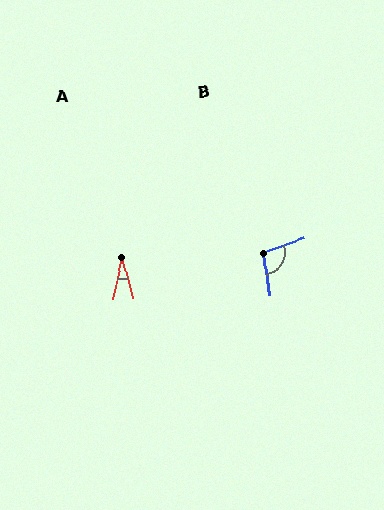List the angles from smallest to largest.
A (27°), B (101°).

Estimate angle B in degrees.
Approximately 101 degrees.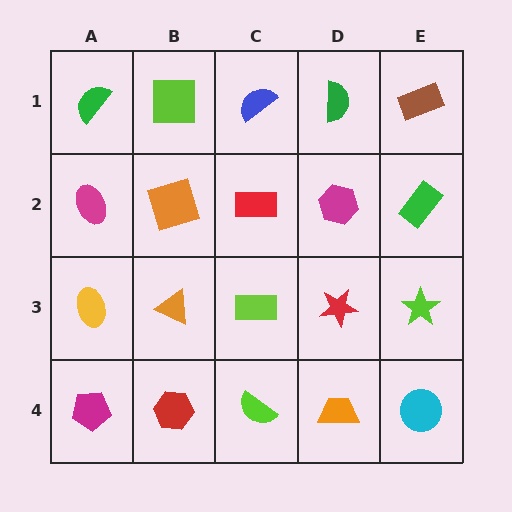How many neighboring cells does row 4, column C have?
3.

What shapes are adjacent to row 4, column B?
An orange triangle (row 3, column B), a magenta pentagon (row 4, column A), a lime semicircle (row 4, column C).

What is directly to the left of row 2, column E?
A magenta hexagon.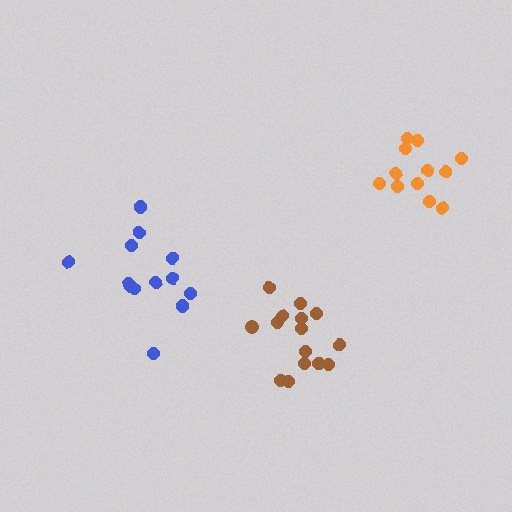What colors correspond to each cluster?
The clusters are colored: brown, orange, blue.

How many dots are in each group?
Group 1: 15 dots, Group 2: 12 dots, Group 3: 13 dots (40 total).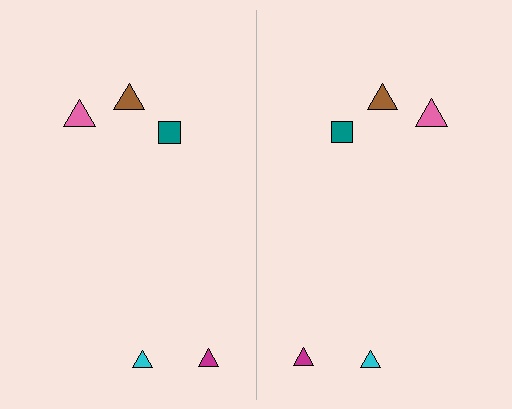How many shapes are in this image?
There are 10 shapes in this image.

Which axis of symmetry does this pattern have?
The pattern has a vertical axis of symmetry running through the center of the image.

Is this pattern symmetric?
Yes, this pattern has bilateral (reflection) symmetry.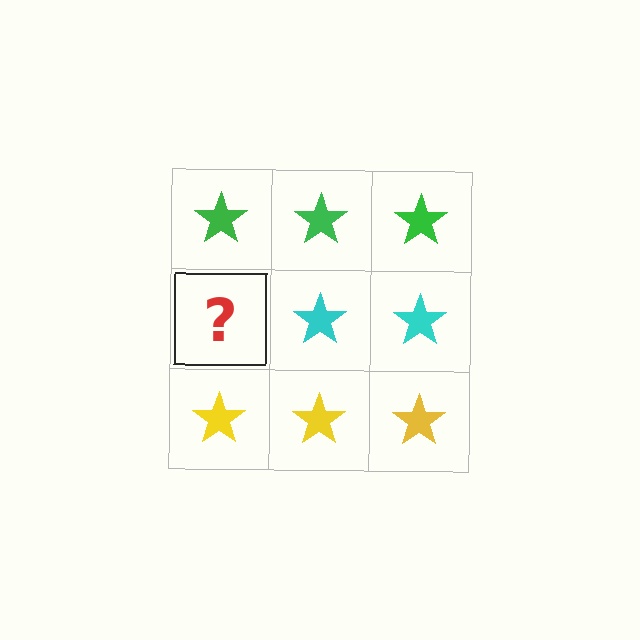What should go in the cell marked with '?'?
The missing cell should contain a cyan star.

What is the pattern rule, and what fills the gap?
The rule is that each row has a consistent color. The gap should be filled with a cyan star.